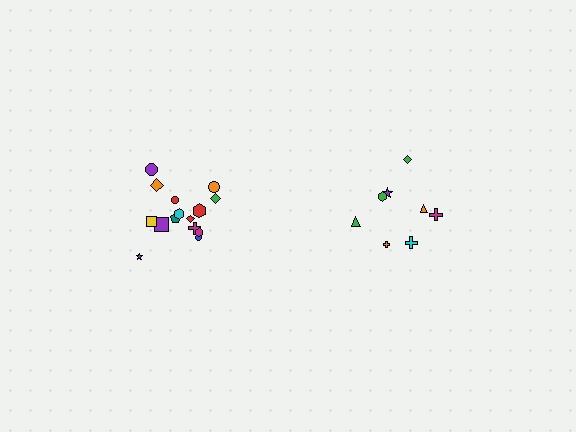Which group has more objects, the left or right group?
The left group.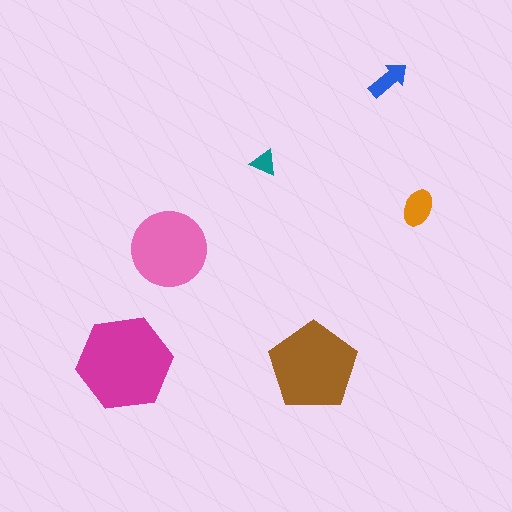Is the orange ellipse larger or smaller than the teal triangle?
Larger.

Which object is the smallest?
The teal triangle.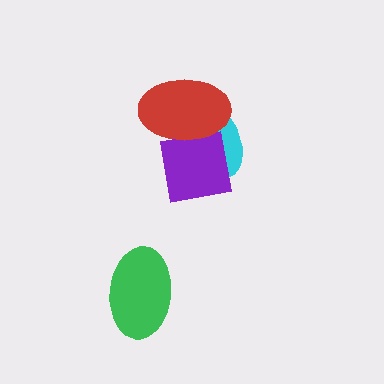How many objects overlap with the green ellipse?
0 objects overlap with the green ellipse.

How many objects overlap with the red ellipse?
2 objects overlap with the red ellipse.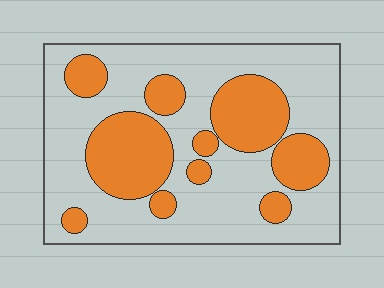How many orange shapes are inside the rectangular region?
10.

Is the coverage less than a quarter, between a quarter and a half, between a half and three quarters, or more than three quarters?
Between a quarter and a half.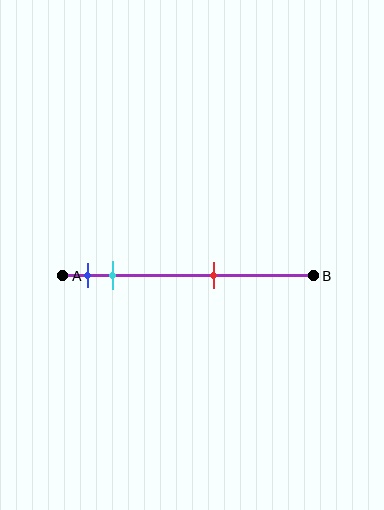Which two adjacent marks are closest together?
The blue and cyan marks are the closest adjacent pair.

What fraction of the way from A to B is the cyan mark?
The cyan mark is approximately 20% (0.2) of the way from A to B.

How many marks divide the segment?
There are 3 marks dividing the segment.